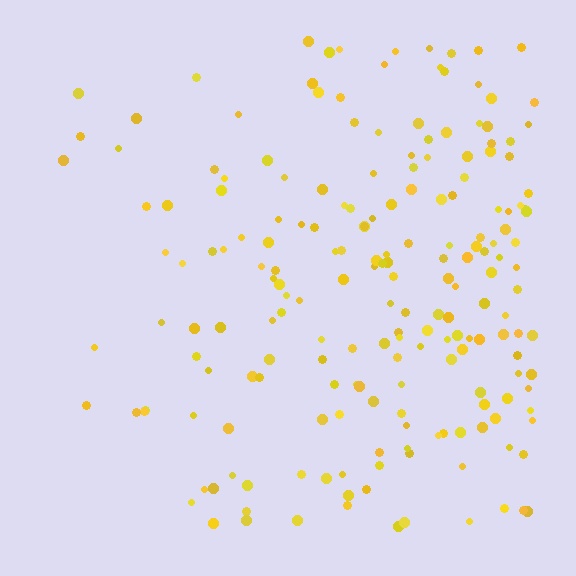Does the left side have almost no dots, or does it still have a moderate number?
Still a moderate number, just noticeably fewer than the right.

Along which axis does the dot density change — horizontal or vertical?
Horizontal.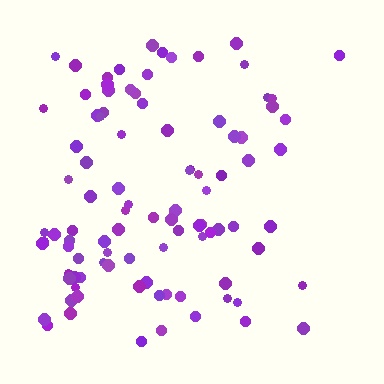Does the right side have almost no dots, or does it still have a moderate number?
Still a moderate number, just noticeably fewer than the left.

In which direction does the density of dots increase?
From right to left, with the left side densest.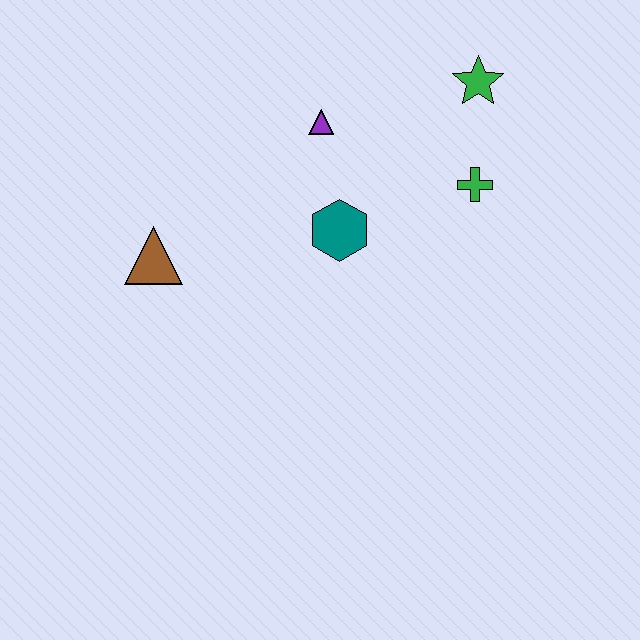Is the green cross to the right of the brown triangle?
Yes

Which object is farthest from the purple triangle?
The brown triangle is farthest from the purple triangle.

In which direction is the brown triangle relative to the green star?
The brown triangle is to the left of the green star.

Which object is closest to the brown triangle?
The teal hexagon is closest to the brown triangle.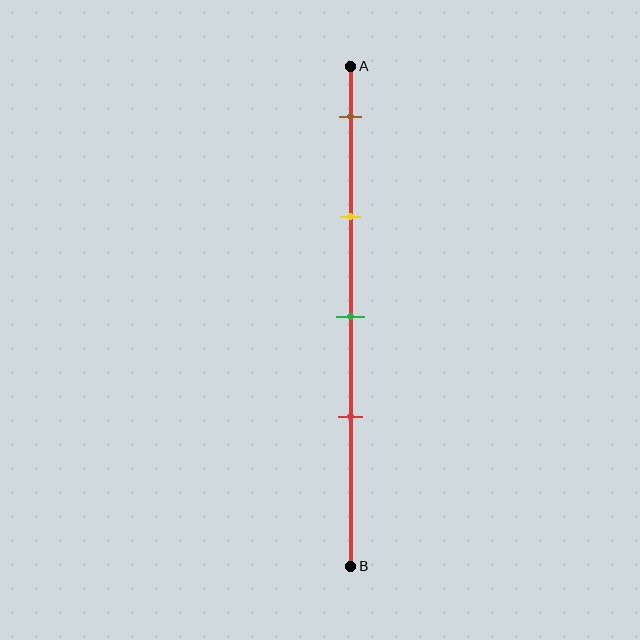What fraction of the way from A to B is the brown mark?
The brown mark is approximately 10% (0.1) of the way from A to B.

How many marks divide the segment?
There are 4 marks dividing the segment.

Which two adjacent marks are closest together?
The green and red marks are the closest adjacent pair.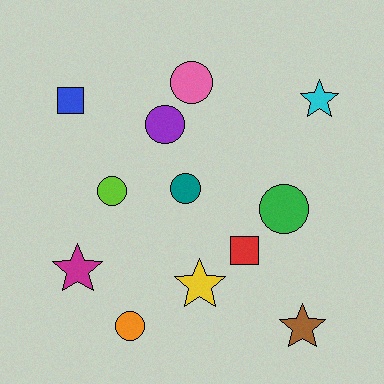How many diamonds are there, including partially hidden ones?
There are no diamonds.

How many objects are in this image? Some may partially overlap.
There are 12 objects.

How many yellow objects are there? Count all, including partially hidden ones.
There is 1 yellow object.